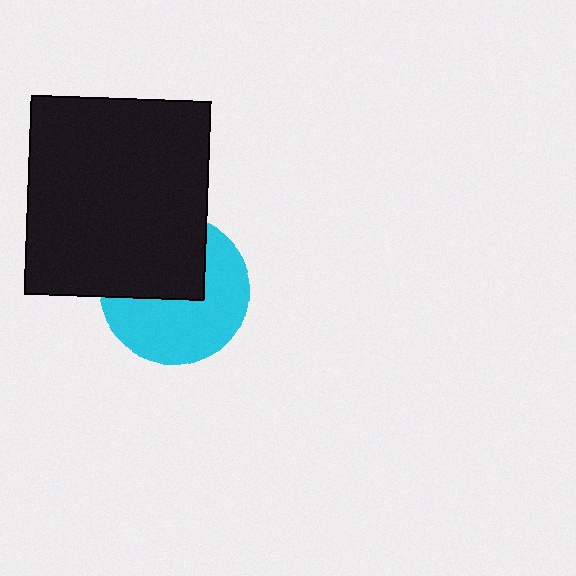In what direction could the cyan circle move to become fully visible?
The cyan circle could move down. That would shift it out from behind the black rectangle entirely.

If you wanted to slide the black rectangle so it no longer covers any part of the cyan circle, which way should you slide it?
Slide it up — that is the most direct way to separate the two shapes.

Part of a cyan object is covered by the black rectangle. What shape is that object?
It is a circle.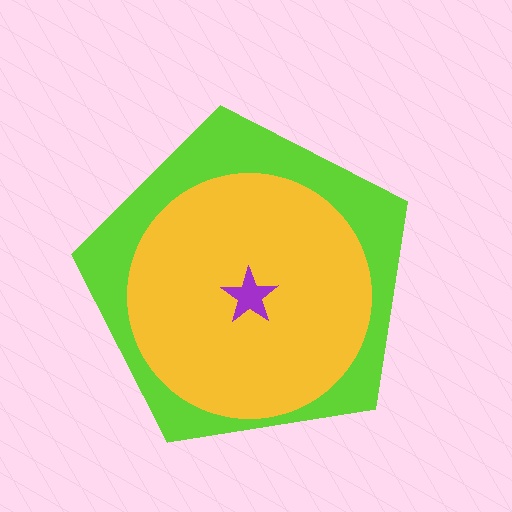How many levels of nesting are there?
3.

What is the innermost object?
The purple star.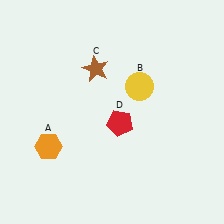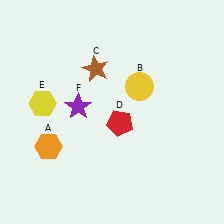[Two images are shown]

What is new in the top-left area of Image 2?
A purple star (F) was added in the top-left area of Image 2.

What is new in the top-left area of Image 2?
A yellow hexagon (E) was added in the top-left area of Image 2.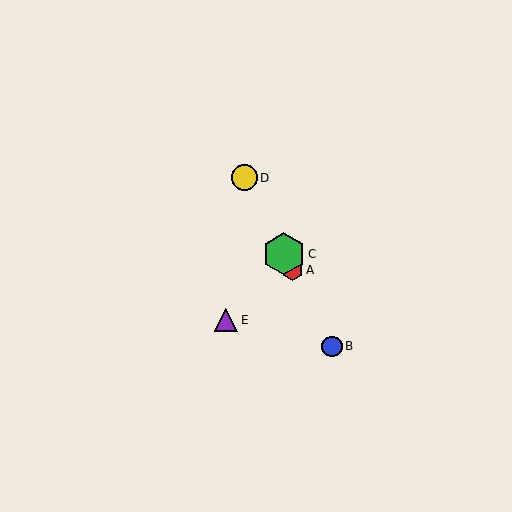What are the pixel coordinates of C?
Object C is at (284, 254).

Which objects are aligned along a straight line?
Objects A, B, C, D are aligned along a straight line.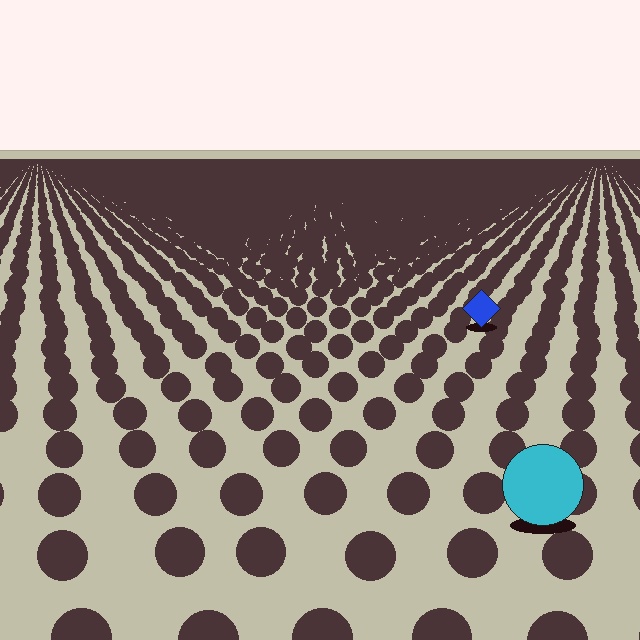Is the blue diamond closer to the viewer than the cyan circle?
No. The cyan circle is closer — you can tell from the texture gradient: the ground texture is coarser near it.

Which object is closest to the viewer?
The cyan circle is closest. The texture marks near it are larger and more spread out.